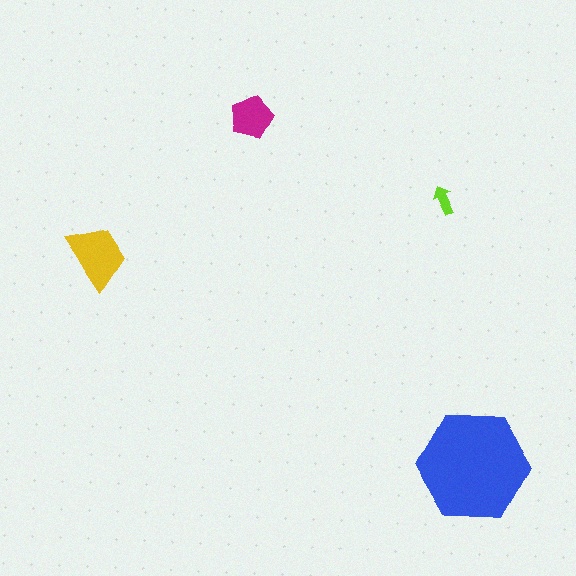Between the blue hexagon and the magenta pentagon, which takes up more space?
The blue hexagon.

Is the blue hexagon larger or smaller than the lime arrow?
Larger.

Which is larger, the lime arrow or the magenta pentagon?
The magenta pentagon.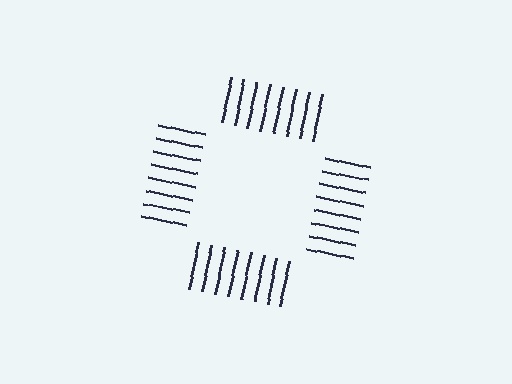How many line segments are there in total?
32 — 8 along each of the 4 edges.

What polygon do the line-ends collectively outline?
An illusory square — the line segments terminate on its edges but no continuous stroke is drawn.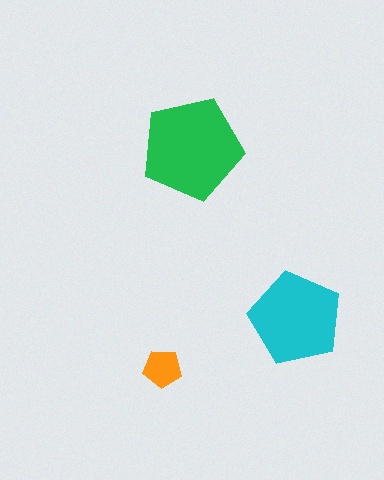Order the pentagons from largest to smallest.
the green one, the cyan one, the orange one.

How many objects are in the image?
There are 3 objects in the image.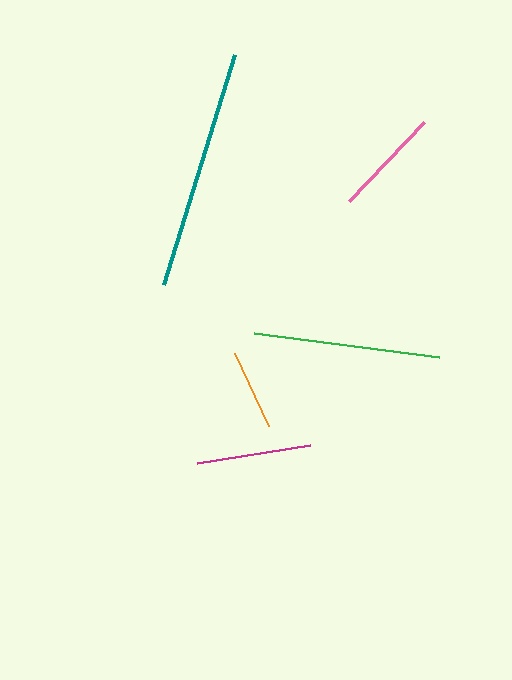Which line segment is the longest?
The teal line is the longest at approximately 241 pixels.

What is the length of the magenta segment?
The magenta segment is approximately 115 pixels long.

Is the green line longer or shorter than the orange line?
The green line is longer than the orange line.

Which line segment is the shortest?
The orange line is the shortest at approximately 80 pixels.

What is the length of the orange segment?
The orange segment is approximately 80 pixels long.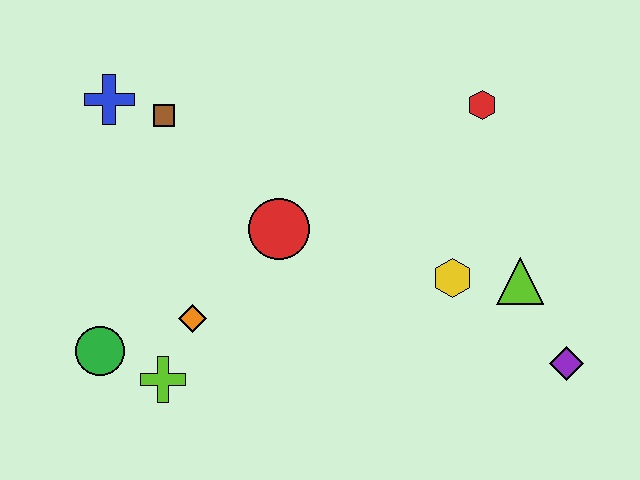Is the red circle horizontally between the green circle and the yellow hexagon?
Yes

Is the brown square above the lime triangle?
Yes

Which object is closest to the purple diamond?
The lime triangle is closest to the purple diamond.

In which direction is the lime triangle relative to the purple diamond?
The lime triangle is above the purple diamond.